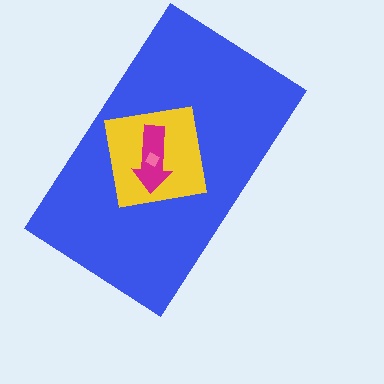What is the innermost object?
The pink diamond.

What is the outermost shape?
The blue rectangle.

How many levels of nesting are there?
4.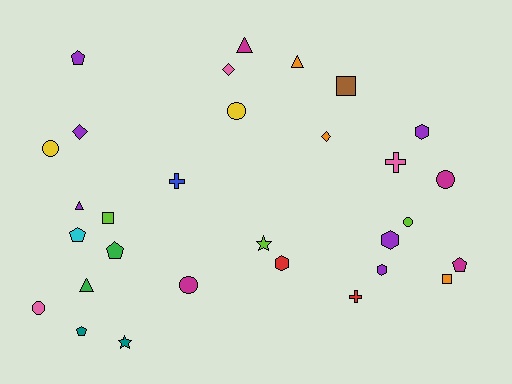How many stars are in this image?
There are 2 stars.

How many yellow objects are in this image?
There are 2 yellow objects.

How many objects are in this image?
There are 30 objects.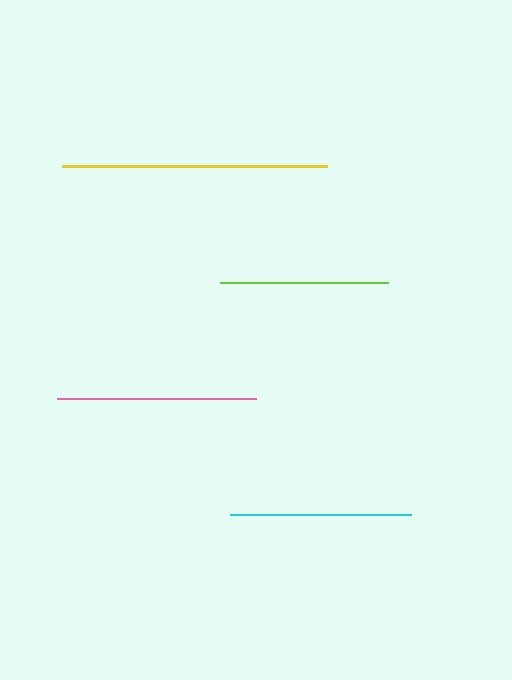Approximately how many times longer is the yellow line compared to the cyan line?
The yellow line is approximately 1.5 times the length of the cyan line.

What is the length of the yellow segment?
The yellow segment is approximately 265 pixels long.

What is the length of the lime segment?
The lime segment is approximately 168 pixels long.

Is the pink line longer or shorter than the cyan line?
The pink line is longer than the cyan line.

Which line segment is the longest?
The yellow line is the longest at approximately 265 pixels.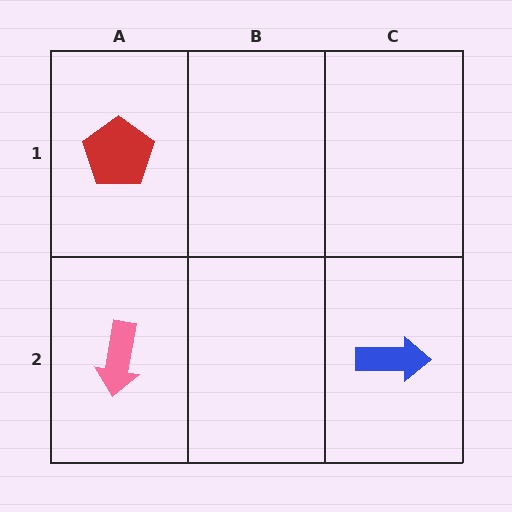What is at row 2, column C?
A blue arrow.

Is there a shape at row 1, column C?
No, that cell is empty.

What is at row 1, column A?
A red pentagon.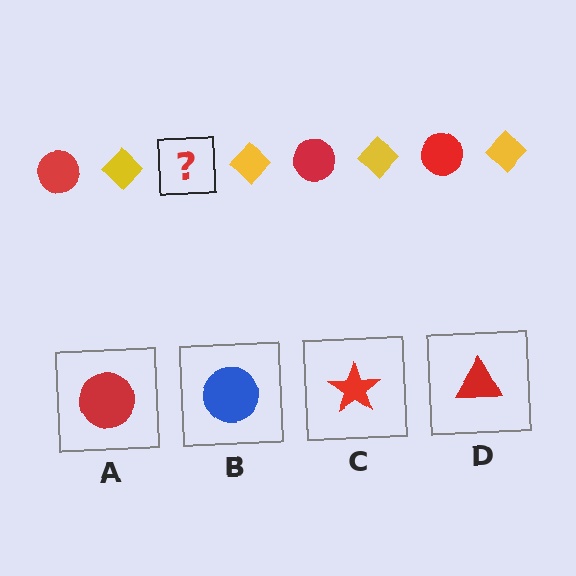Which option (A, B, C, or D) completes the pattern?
A.